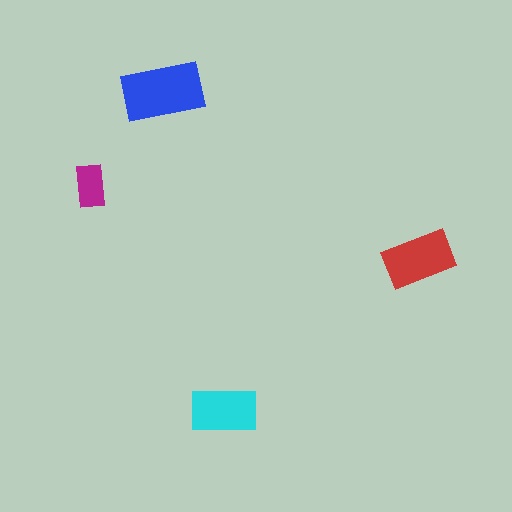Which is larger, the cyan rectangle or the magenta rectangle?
The cyan one.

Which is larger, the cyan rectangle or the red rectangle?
The red one.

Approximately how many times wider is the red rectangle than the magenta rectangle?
About 1.5 times wider.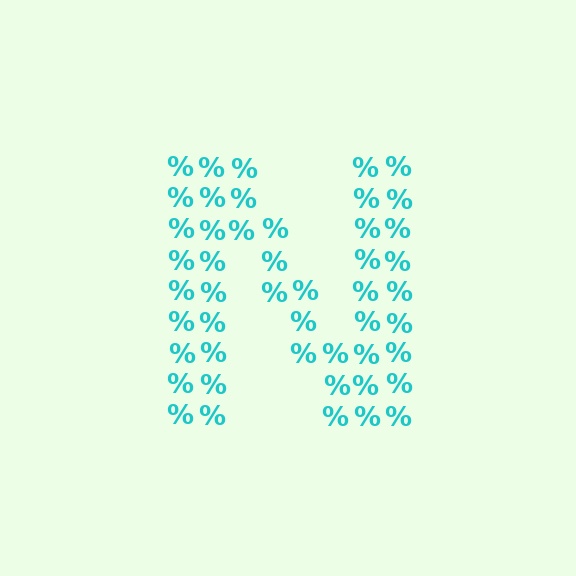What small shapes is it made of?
It is made of small percent signs.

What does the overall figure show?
The overall figure shows the letter N.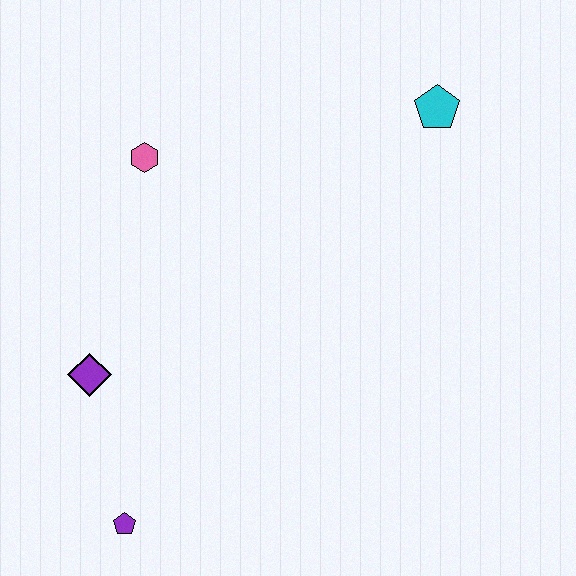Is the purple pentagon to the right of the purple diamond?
Yes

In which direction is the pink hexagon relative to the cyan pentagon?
The pink hexagon is to the left of the cyan pentagon.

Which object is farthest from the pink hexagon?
The purple pentagon is farthest from the pink hexagon.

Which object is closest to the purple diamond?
The purple pentagon is closest to the purple diamond.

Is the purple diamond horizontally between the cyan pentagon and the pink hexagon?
No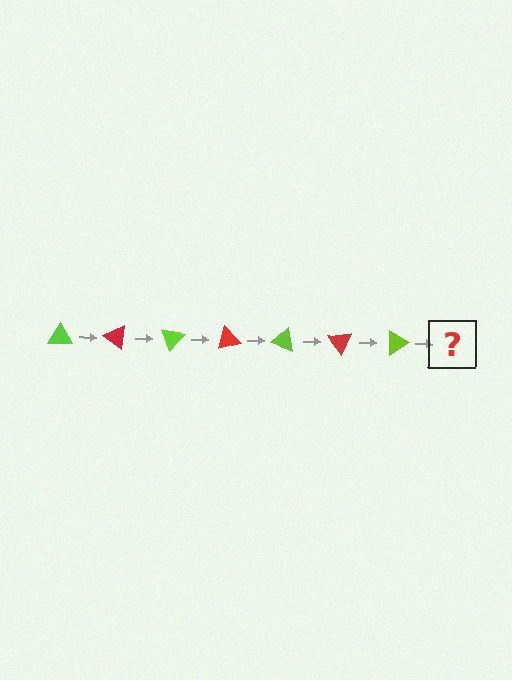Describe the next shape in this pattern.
It should be a red triangle, rotated 245 degrees from the start.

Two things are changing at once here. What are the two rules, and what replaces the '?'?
The two rules are that it rotates 35 degrees each step and the color cycles through lime and red. The '?' should be a red triangle, rotated 245 degrees from the start.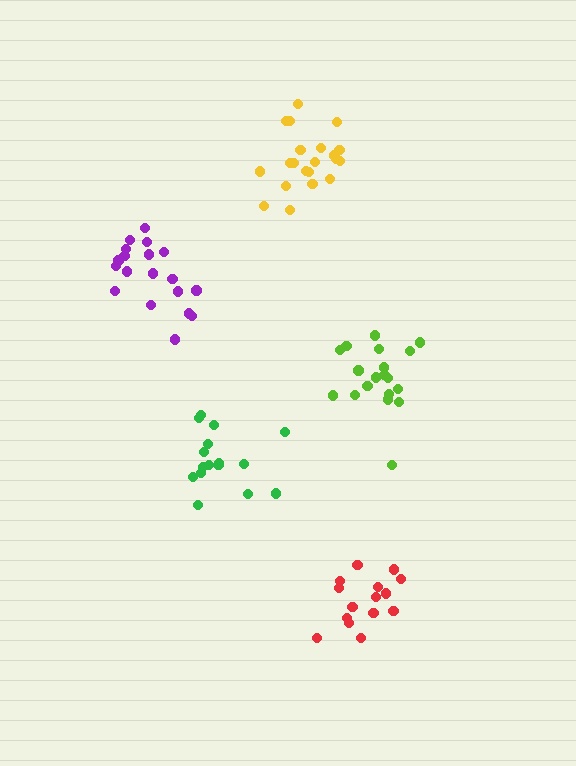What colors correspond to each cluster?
The clusters are colored: green, red, lime, purple, yellow.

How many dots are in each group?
Group 1: 16 dots, Group 2: 15 dots, Group 3: 19 dots, Group 4: 20 dots, Group 5: 21 dots (91 total).